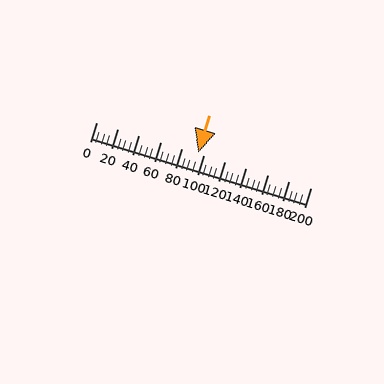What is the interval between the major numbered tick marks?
The major tick marks are spaced 20 units apart.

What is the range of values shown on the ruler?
The ruler shows values from 0 to 200.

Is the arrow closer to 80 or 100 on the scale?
The arrow is closer to 100.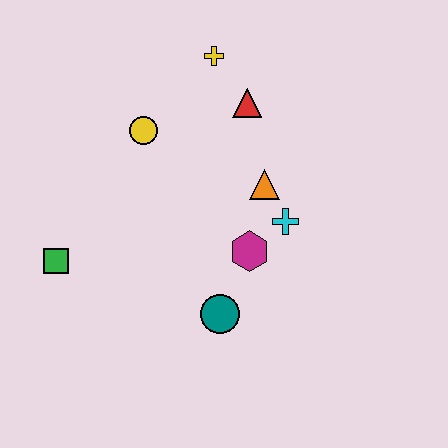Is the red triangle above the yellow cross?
No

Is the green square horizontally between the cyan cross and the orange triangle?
No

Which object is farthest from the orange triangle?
The green square is farthest from the orange triangle.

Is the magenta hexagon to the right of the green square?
Yes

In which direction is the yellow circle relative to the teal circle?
The yellow circle is above the teal circle.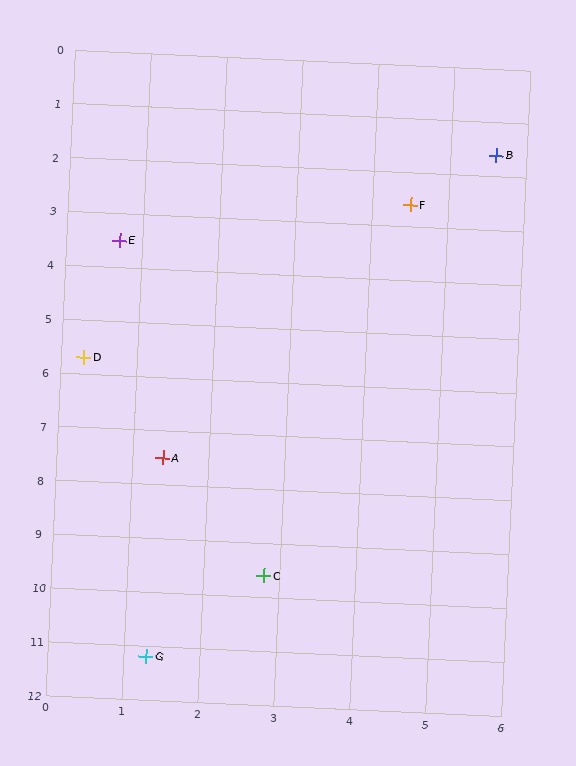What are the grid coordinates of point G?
Point G is at approximately (1.3, 11.2).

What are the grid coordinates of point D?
Point D is at approximately (0.3, 5.7).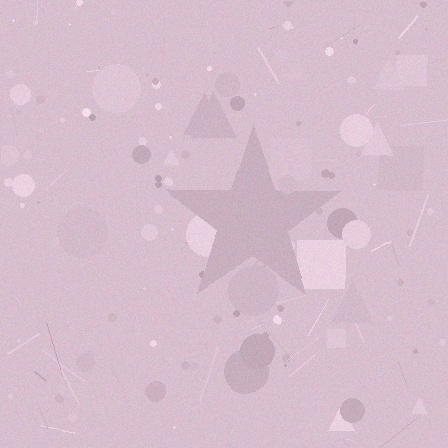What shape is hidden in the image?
A star is hidden in the image.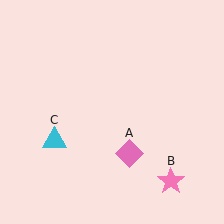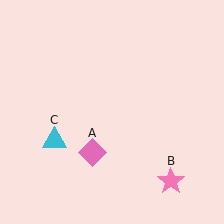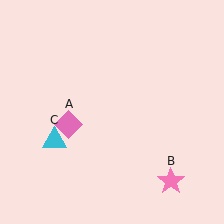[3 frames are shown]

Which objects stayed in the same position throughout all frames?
Pink star (object B) and cyan triangle (object C) remained stationary.